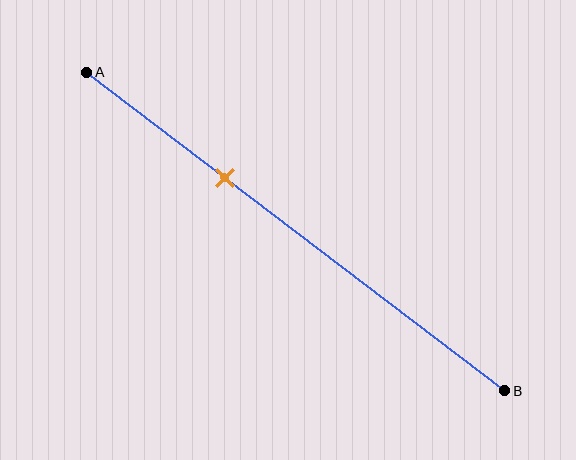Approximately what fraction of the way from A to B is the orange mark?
The orange mark is approximately 35% of the way from A to B.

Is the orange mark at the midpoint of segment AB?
No, the mark is at about 35% from A, not at the 50% midpoint.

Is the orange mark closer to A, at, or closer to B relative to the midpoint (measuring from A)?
The orange mark is closer to point A than the midpoint of segment AB.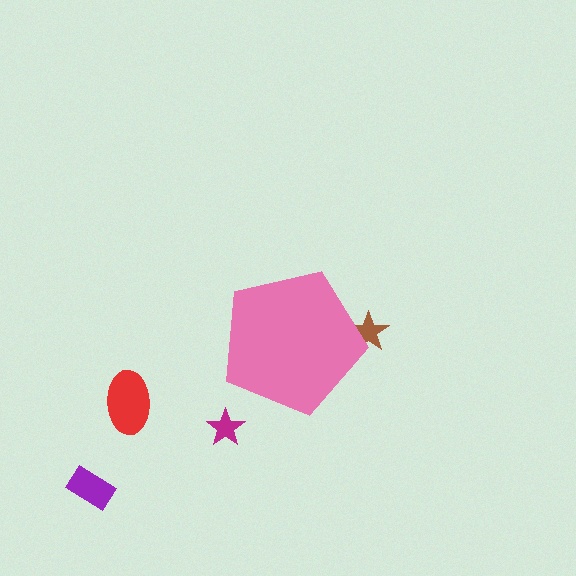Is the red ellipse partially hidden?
No, the red ellipse is fully visible.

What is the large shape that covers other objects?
A pink pentagon.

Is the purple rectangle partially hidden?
No, the purple rectangle is fully visible.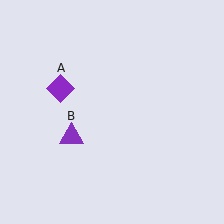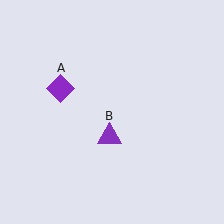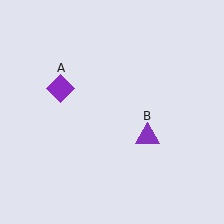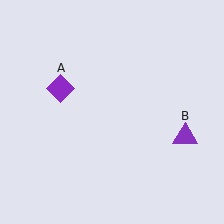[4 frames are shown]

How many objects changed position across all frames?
1 object changed position: purple triangle (object B).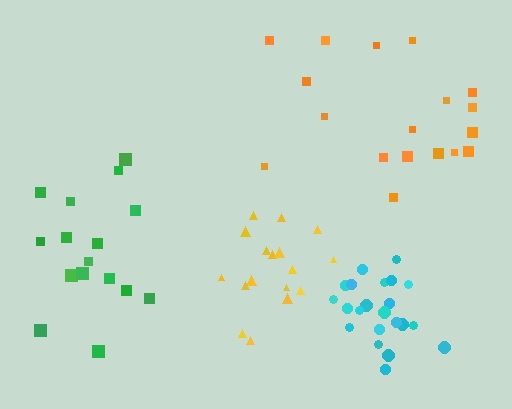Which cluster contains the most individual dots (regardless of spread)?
Cyan (22).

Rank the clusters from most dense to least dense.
cyan, yellow, green, orange.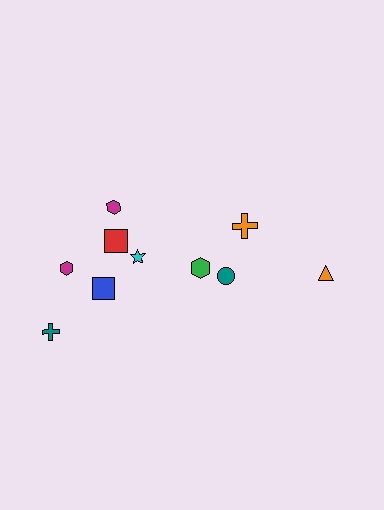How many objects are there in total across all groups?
There are 10 objects.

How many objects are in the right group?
There are 4 objects.